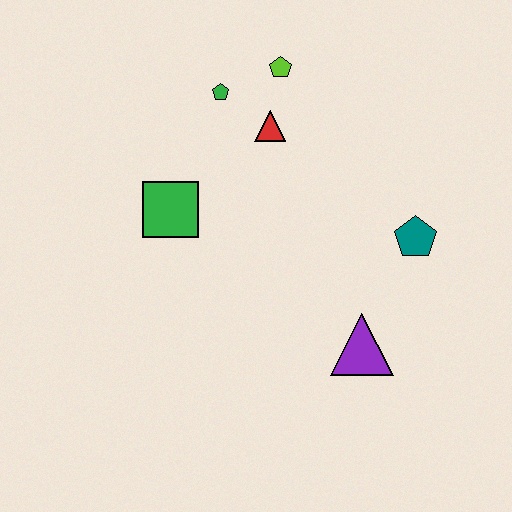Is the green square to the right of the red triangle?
No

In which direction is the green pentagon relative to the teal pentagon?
The green pentagon is to the left of the teal pentagon.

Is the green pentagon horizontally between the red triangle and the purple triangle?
No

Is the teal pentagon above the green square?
No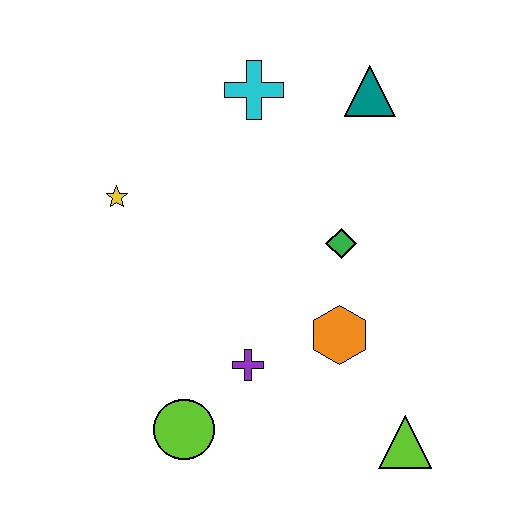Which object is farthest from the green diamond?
The lime circle is farthest from the green diamond.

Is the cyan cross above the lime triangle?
Yes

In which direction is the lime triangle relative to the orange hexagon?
The lime triangle is below the orange hexagon.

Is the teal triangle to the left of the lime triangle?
Yes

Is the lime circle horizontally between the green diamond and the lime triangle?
No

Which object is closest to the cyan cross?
The teal triangle is closest to the cyan cross.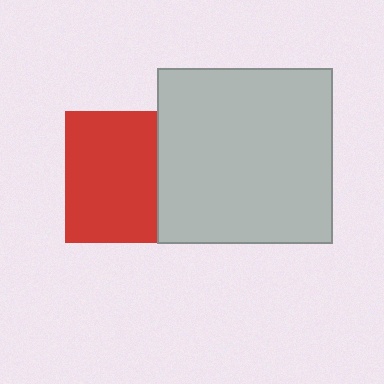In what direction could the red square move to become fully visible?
The red square could move left. That would shift it out from behind the light gray square entirely.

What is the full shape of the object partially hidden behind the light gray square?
The partially hidden object is a red square.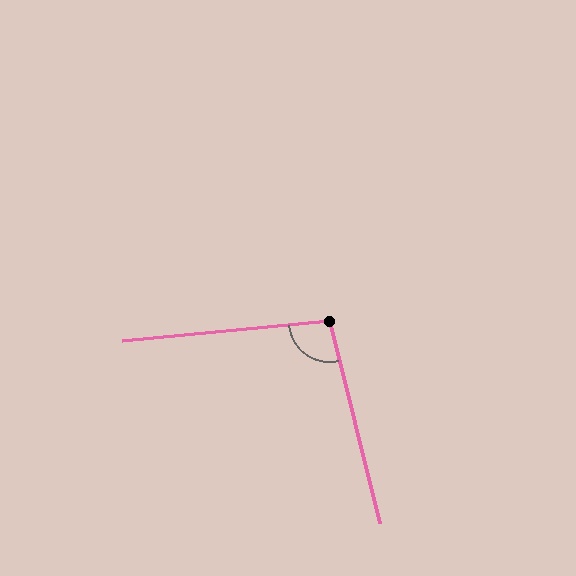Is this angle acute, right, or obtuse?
It is obtuse.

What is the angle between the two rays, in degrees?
Approximately 98 degrees.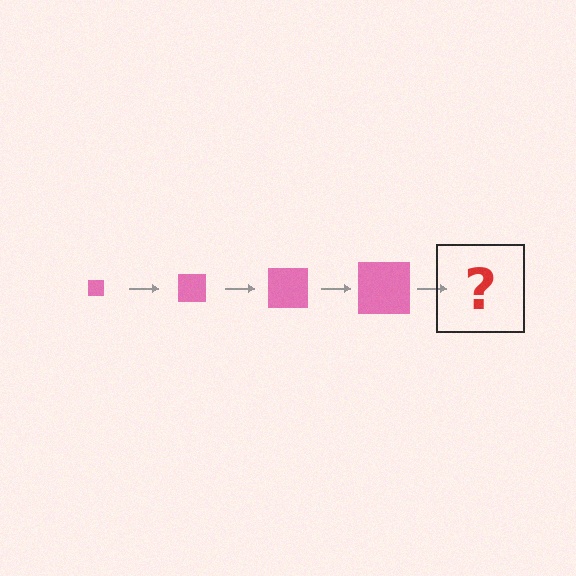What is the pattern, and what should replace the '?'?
The pattern is that the square gets progressively larger each step. The '?' should be a pink square, larger than the previous one.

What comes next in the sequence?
The next element should be a pink square, larger than the previous one.